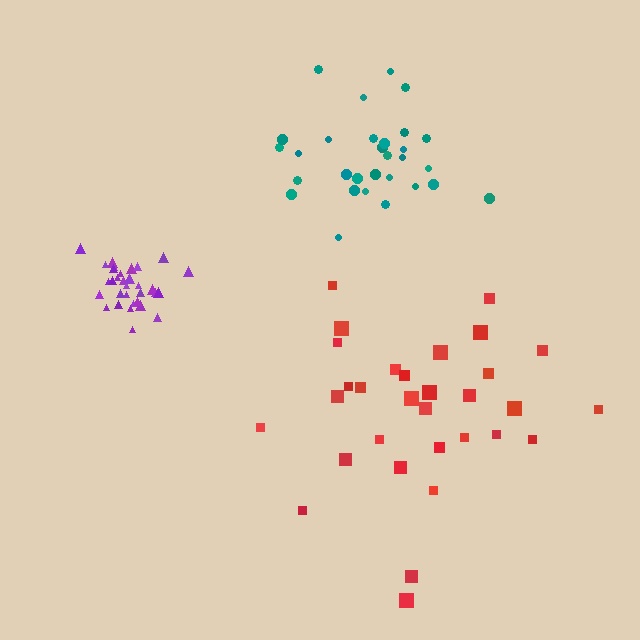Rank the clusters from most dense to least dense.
purple, teal, red.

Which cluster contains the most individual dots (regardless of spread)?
Purple (32).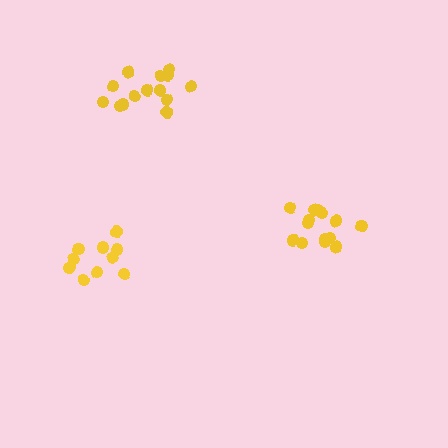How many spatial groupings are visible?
There are 3 spatial groupings.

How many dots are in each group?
Group 1: 14 dots, Group 2: 14 dots, Group 3: 10 dots (38 total).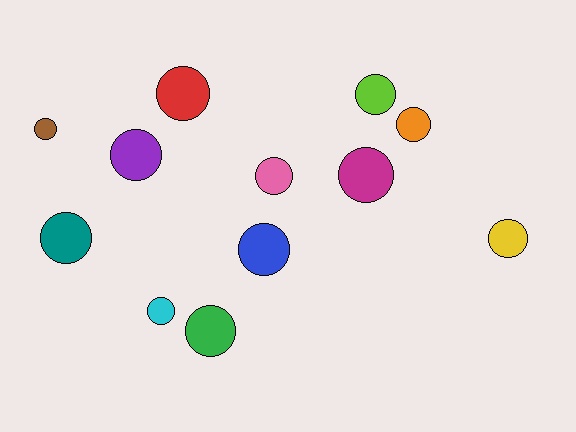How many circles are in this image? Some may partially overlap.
There are 12 circles.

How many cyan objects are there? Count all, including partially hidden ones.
There is 1 cyan object.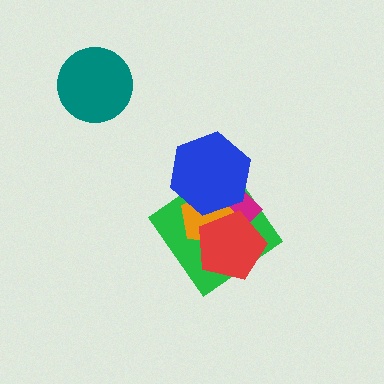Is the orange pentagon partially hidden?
Yes, it is partially covered by another shape.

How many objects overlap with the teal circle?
0 objects overlap with the teal circle.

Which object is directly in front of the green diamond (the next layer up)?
The magenta diamond is directly in front of the green diamond.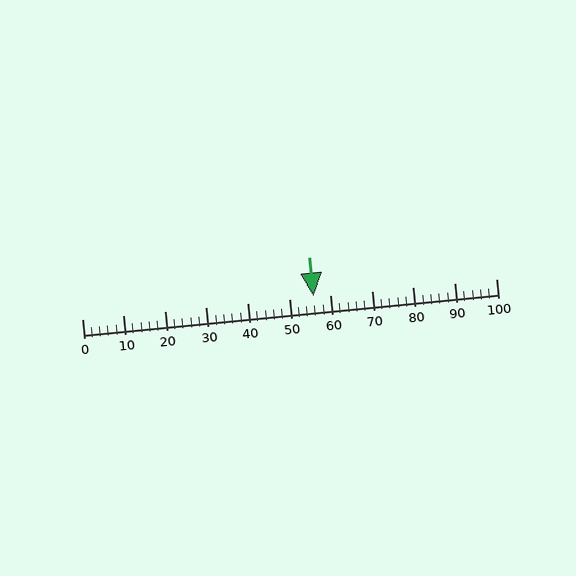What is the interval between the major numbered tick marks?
The major tick marks are spaced 10 units apart.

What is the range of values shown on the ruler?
The ruler shows values from 0 to 100.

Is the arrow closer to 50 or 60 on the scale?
The arrow is closer to 60.